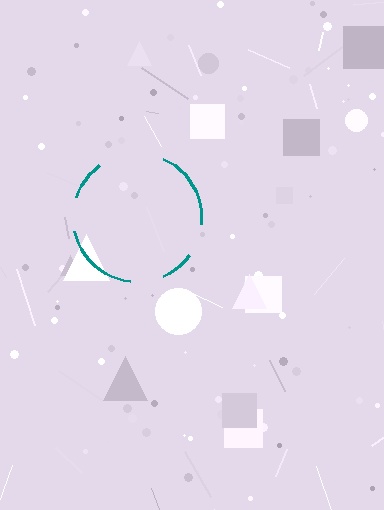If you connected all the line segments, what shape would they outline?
They would outline a circle.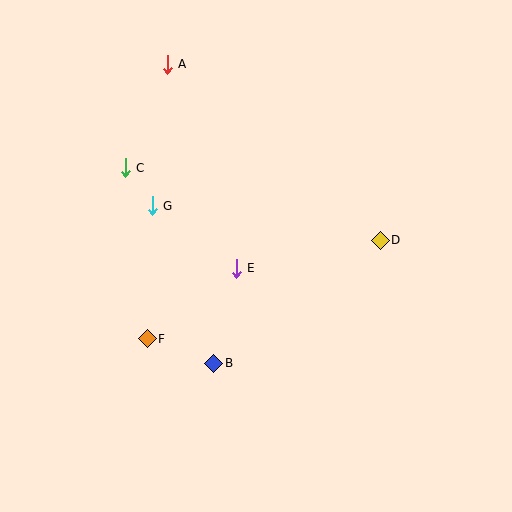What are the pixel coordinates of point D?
Point D is at (380, 240).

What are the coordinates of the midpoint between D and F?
The midpoint between D and F is at (264, 289).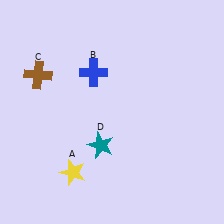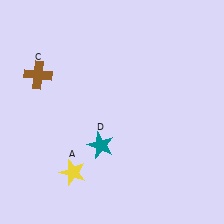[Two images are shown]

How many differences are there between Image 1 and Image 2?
There is 1 difference between the two images.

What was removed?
The blue cross (B) was removed in Image 2.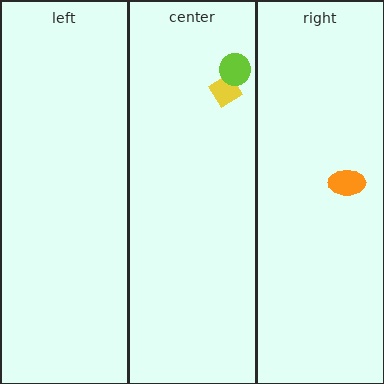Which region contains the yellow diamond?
The center region.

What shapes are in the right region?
The orange ellipse.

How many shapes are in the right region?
1.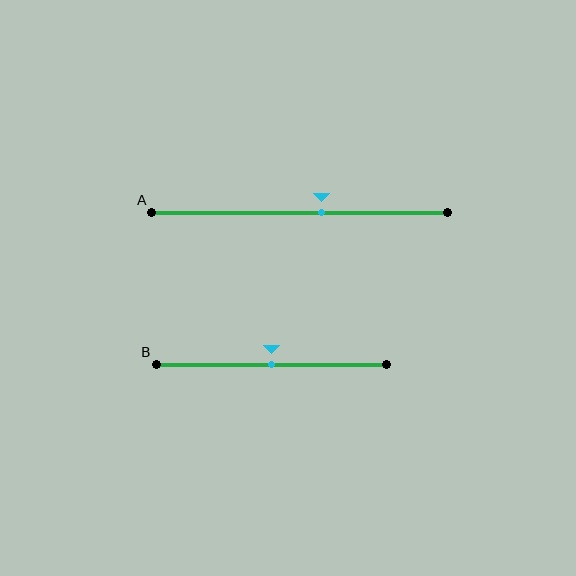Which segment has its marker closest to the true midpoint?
Segment B has its marker closest to the true midpoint.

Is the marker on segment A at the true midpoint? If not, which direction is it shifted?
No, the marker on segment A is shifted to the right by about 7% of the segment length.